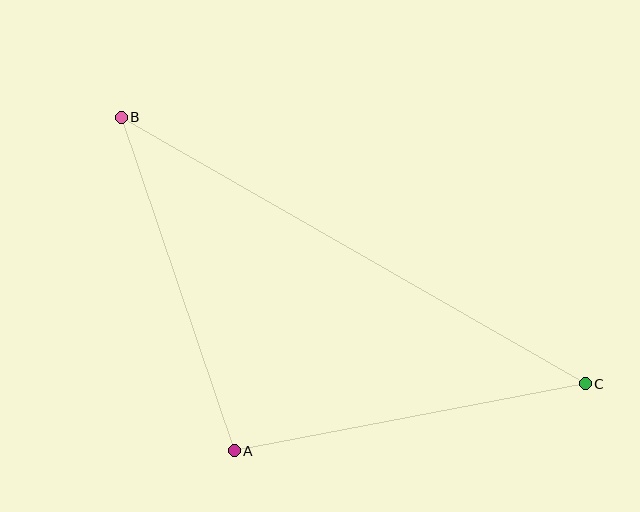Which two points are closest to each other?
Points A and B are closest to each other.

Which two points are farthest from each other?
Points B and C are farthest from each other.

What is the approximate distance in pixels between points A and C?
The distance between A and C is approximately 358 pixels.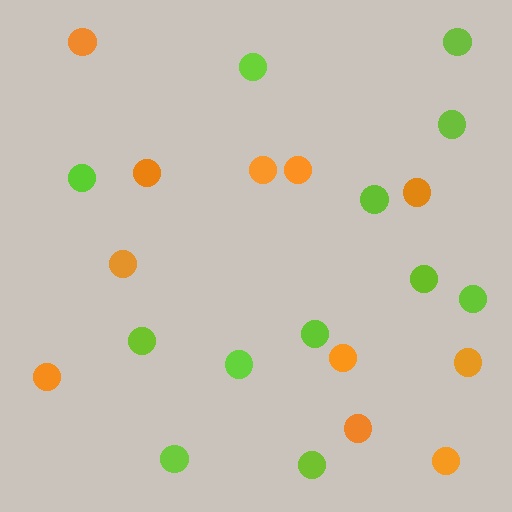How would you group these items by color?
There are 2 groups: one group of lime circles (12) and one group of orange circles (11).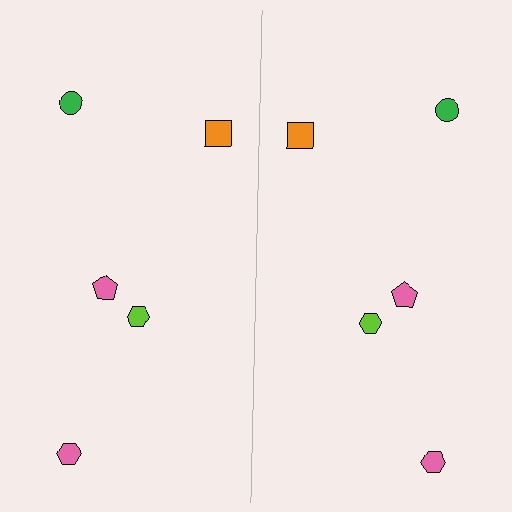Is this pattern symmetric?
Yes, this pattern has bilateral (reflection) symmetry.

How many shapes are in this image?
There are 10 shapes in this image.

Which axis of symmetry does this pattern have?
The pattern has a vertical axis of symmetry running through the center of the image.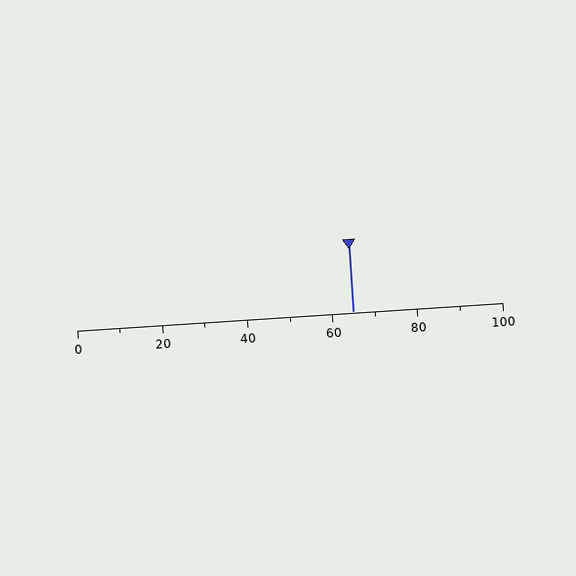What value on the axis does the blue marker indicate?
The marker indicates approximately 65.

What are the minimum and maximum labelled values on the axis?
The axis runs from 0 to 100.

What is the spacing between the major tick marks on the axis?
The major ticks are spaced 20 apart.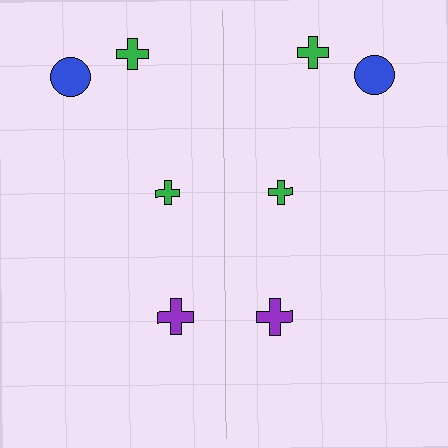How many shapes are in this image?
There are 8 shapes in this image.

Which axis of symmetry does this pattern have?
The pattern has a vertical axis of symmetry running through the center of the image.